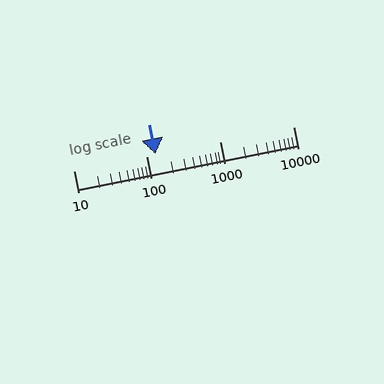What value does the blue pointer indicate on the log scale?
The pointer indicates approximately 130.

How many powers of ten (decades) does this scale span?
The scale spans 3 decades, from 10 to 10000.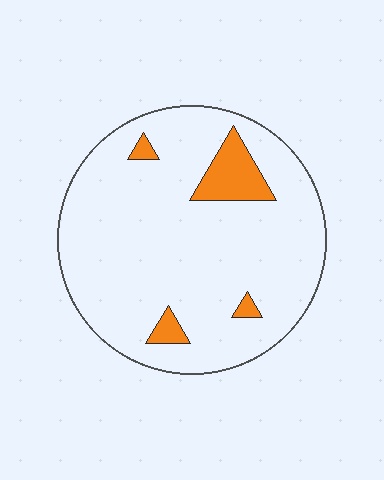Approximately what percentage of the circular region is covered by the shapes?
Approximately 10%.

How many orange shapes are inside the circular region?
4.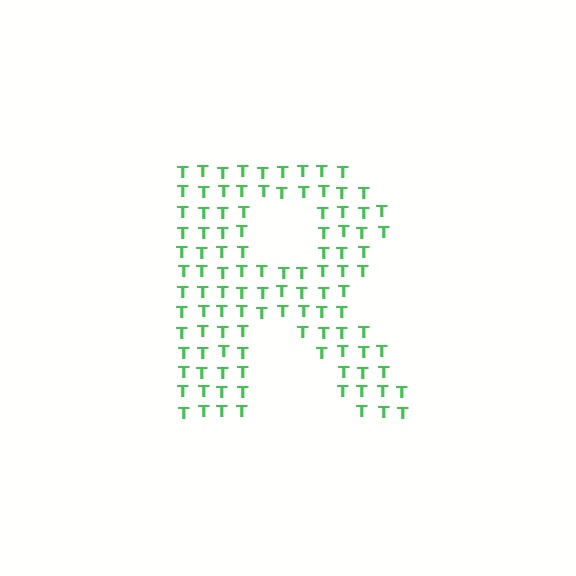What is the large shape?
The large shape is the letter R.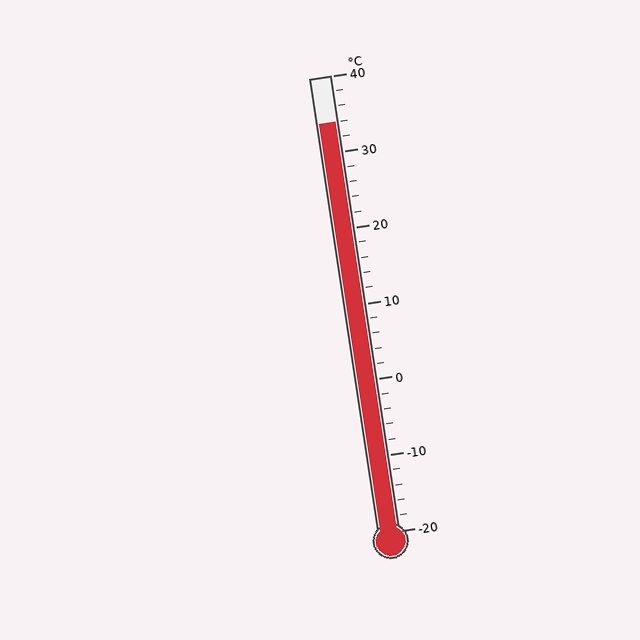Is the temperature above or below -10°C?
The temperature is above -10°C.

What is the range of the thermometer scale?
The thermometer scale ranges from -20°C to 40°C.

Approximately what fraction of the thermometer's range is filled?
The thermometer is filled to approximately 90% of its range.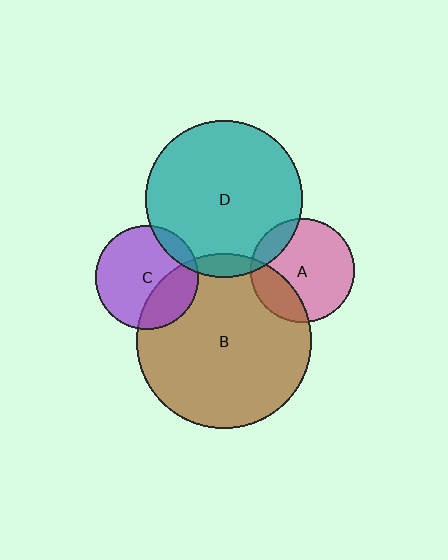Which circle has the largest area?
Circle B (brown).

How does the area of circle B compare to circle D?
Approximately 1.2 times.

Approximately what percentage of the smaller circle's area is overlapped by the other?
Approximately 10%.